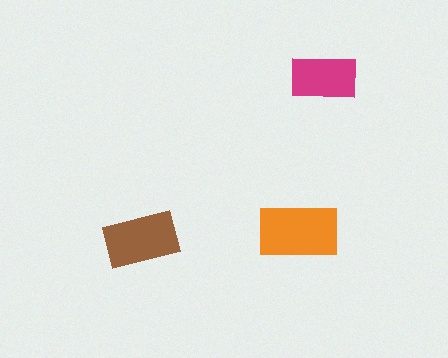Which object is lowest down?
The brown rectangle is bottommost.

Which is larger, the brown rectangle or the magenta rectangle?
The brown one.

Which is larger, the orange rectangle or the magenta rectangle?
The orange one.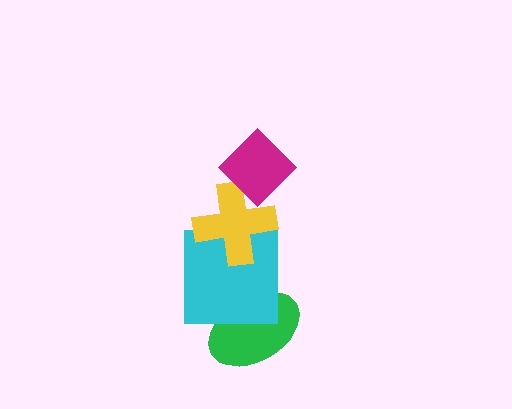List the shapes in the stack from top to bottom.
From top to bottom: the magenta diamond, the yellow cross, the cyan square, the green ellipse.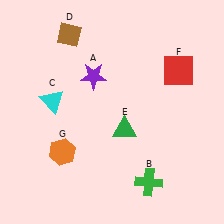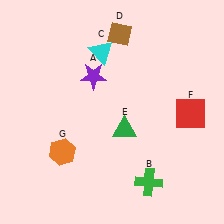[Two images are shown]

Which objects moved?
The objects that moved are: the cyan triangle (C), the brown diamond (D), the red square (F).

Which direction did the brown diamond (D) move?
The brown diamond (D) moved right.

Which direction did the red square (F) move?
The red square (F) moved down.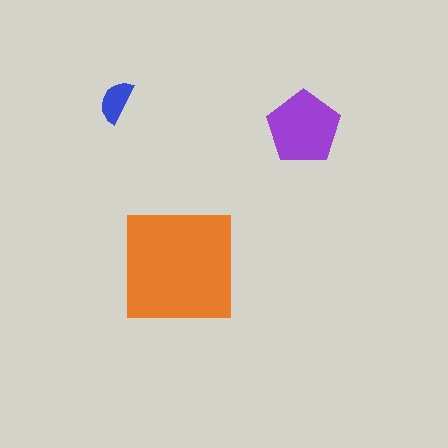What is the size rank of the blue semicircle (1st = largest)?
3rd.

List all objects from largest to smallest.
The orange square, the purple pentagon, the blue semicircle.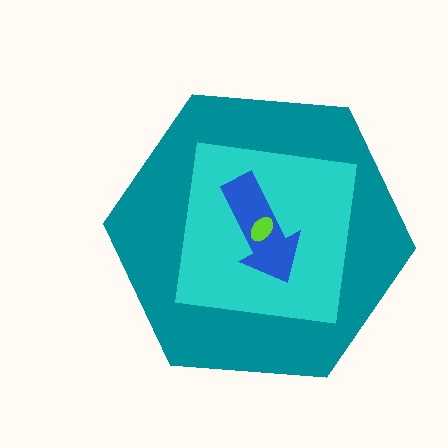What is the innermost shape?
The lime ellipse.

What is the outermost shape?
The teal hexagon.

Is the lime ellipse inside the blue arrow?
Yes.